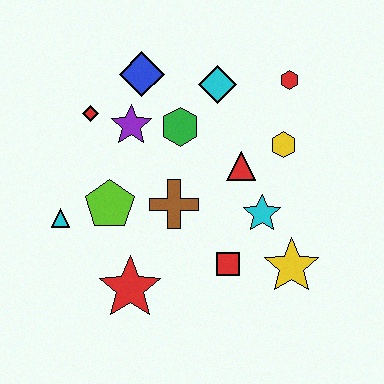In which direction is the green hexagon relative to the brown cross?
The green hexagon is above the brown cross.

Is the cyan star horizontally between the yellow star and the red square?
Yes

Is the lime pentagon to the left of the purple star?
Yes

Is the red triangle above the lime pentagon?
Yes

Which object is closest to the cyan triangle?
The lime pentagon is closest to the cyan triangle.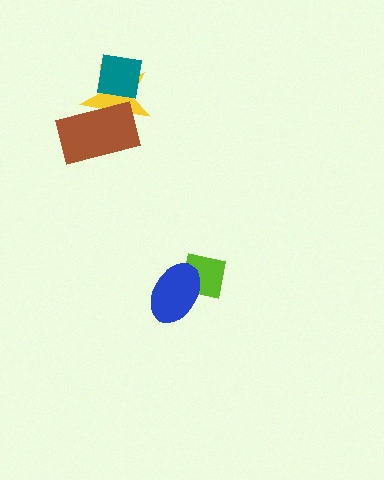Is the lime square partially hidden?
Yes, it is partially covered by another shape.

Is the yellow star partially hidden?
Yes, it is partially covered by another shape.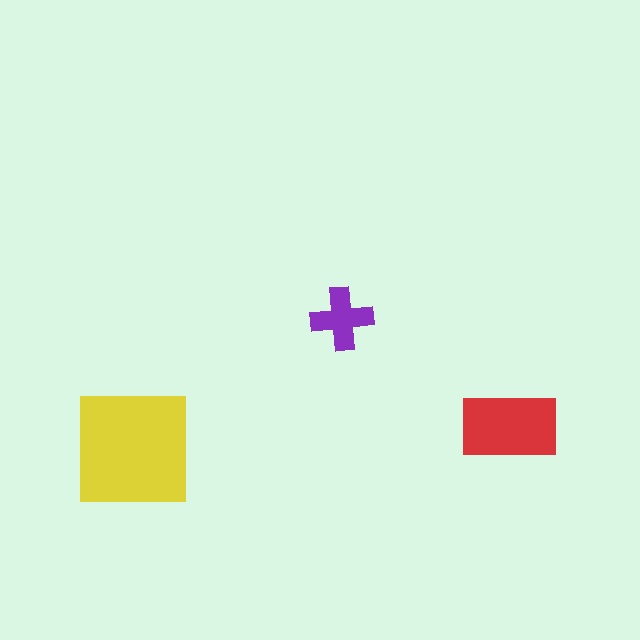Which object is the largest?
The yellow square.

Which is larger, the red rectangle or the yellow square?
The yellow square.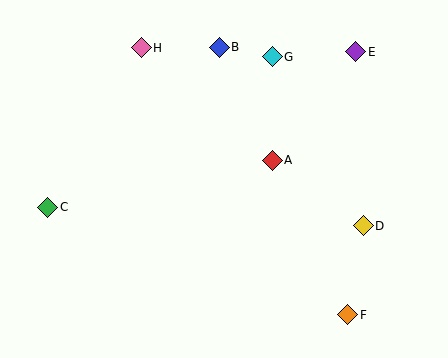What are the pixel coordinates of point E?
Point E is at (356, 52).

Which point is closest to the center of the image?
Point A at (272, 160) is closest to the center.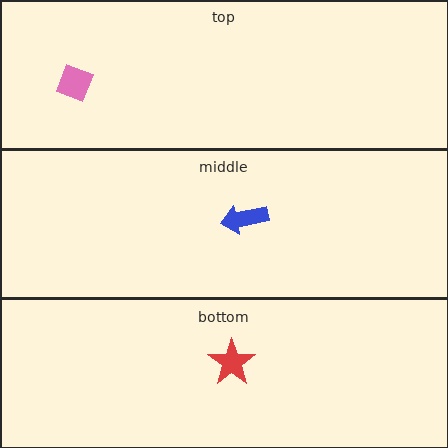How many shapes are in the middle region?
1.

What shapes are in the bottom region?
The red star.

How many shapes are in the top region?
1.